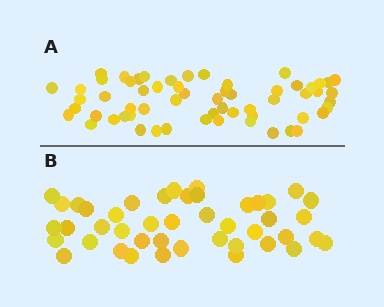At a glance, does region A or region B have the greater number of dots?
Region A (the top region) has more dots.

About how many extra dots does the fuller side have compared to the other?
Region A has approximately 15 more dots than region B.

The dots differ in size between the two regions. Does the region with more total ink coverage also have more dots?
No. Region B has more total ink coverage because its dots are larger, but region A actually contains more individual dots. Total area can be misleading — the number of items is what matters here.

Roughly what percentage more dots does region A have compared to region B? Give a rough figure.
About 35% more.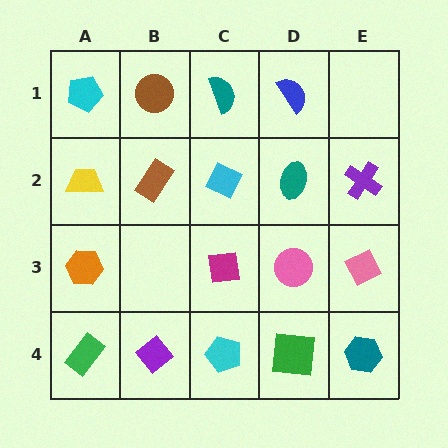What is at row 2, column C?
A cyan diamond.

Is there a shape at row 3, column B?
No, that cell is empty.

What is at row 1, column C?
A teal semicircle.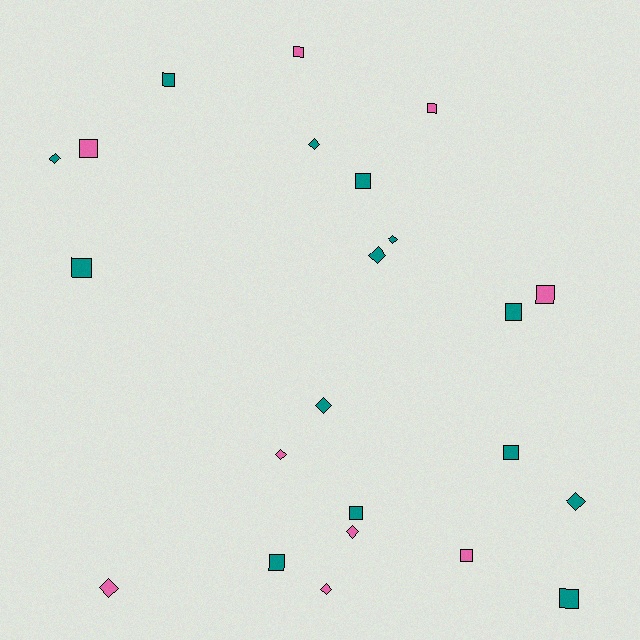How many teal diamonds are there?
There are 6 teal diamonds.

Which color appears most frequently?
Teal, with 14 objects.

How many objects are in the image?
There are 23 objects.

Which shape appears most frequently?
Square, with 13 objects.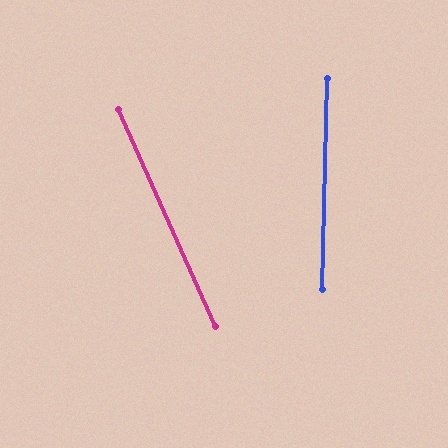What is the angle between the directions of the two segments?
Approximately 25 degrees.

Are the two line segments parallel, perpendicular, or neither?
Neither parallel nor perpendicular — they differ by about 25°.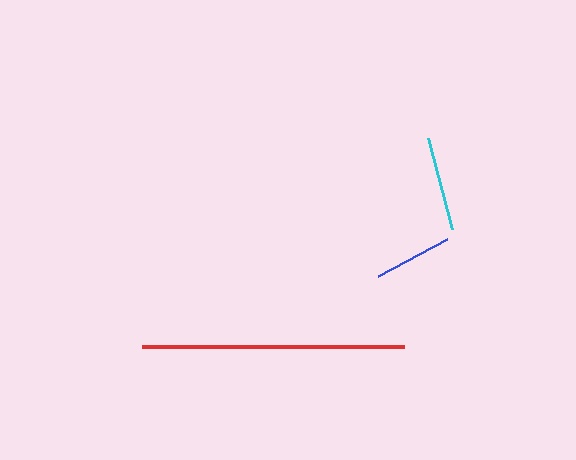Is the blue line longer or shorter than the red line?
The red line is longer than the blue line.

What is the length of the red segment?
The red segment is approximately 262 pixels long.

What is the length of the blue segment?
The blue segment is approximately 79 pixels long.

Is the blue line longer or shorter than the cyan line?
The cyan line is longer than the blue line.